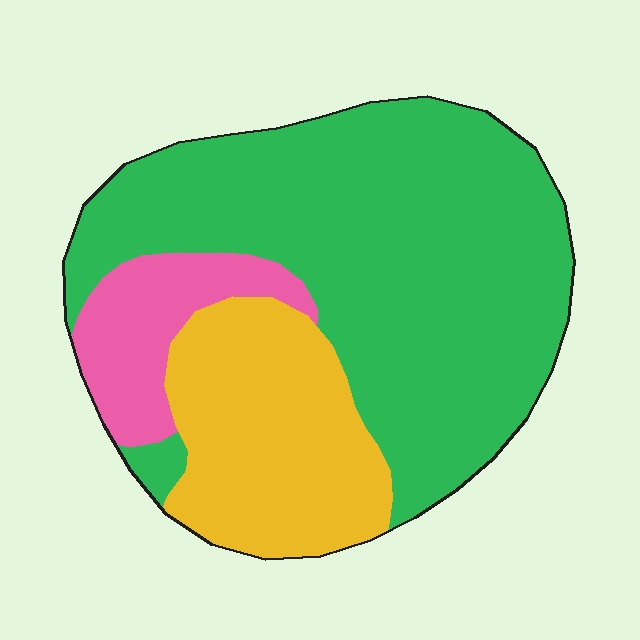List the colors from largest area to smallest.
From largest to smallest: green, yellow, pink.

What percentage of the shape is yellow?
Yellow covers around 25% of the shape.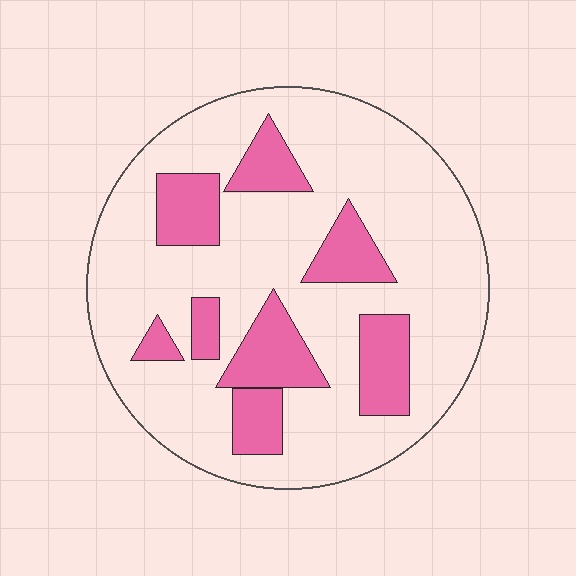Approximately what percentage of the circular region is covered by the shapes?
Approximately 25%.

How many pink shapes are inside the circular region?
8.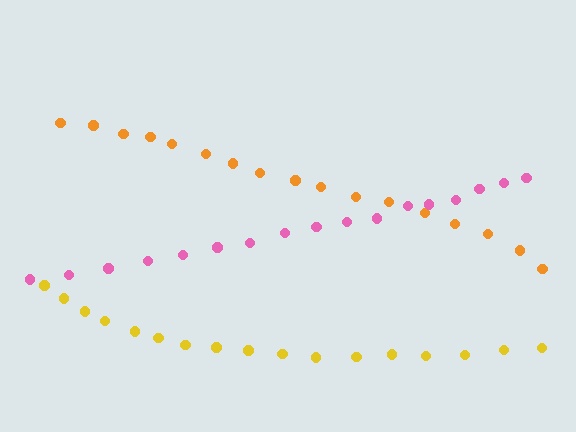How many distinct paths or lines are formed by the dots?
There are 3 distinct paths.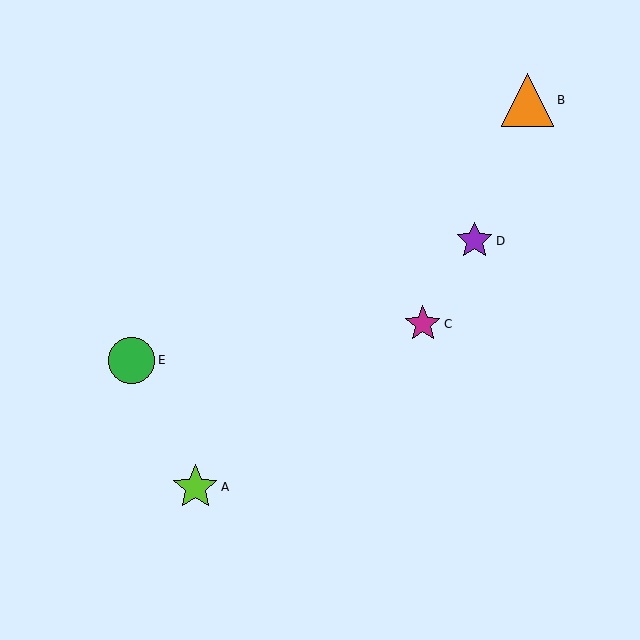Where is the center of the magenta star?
The center of the magenta star is at (423, 324).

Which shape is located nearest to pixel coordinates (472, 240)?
The purple star (labeled D) at (474, 241) is nearest to that location.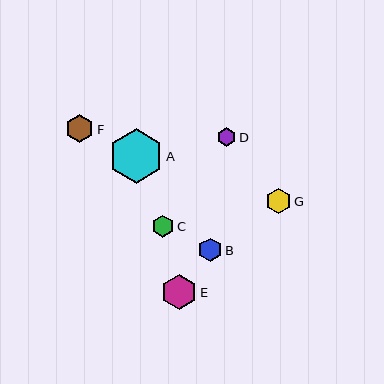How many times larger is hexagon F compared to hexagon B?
Hexagon F is approximately 1.2 times the size of hexagon B.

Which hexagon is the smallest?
Hexagon D is the smallest with a size of approximately 18 pixels.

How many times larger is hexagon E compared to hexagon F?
Hexagon E is approximately 1.3 times the size of hexagon F.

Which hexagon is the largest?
Hexagon A is the largest with a size of approximately 55 pixels.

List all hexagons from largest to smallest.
From largest to smallest: A, E, F, G, B, C, D.